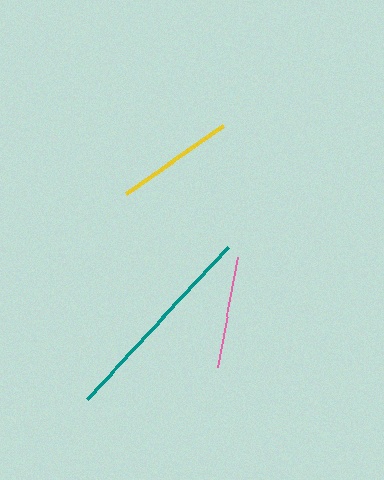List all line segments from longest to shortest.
From longest to shortest: teal, yellow, pink.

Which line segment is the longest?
The teal line is the longest at approximately 207 pixels.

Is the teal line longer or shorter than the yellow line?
The teal line is longer than the yellow line.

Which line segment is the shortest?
The pink line is the shortest at approximately 113 pixels.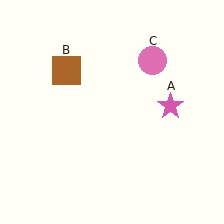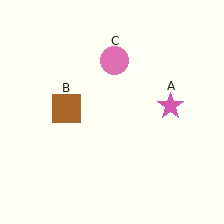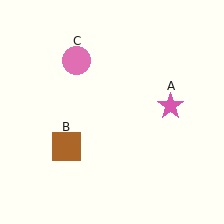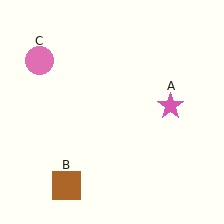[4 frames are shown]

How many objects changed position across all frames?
2 objects changed position: brown square (object B), pink circle (object C).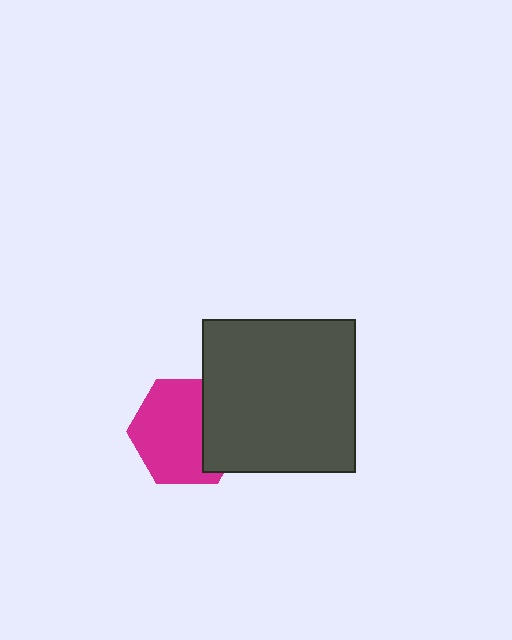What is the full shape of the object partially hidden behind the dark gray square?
The partially hidden object is a magenta hexagon.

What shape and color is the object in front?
The object in front is a dark gray square.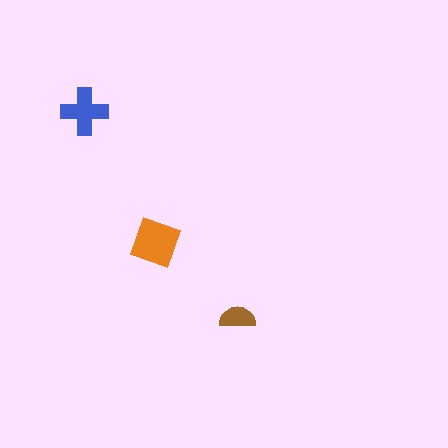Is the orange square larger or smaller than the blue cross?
Larger.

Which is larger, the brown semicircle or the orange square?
The orange square.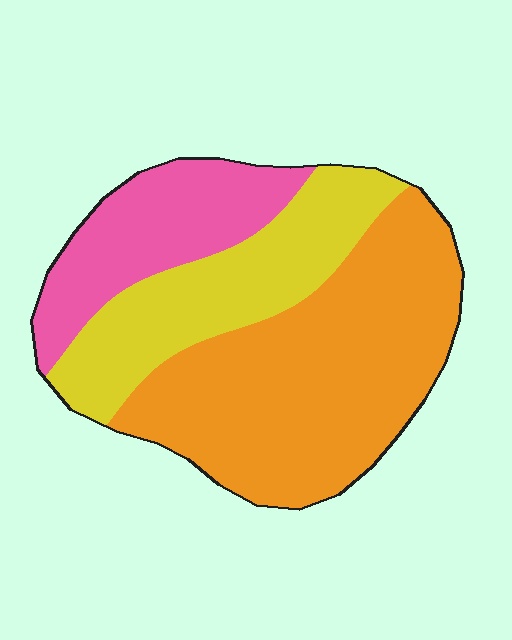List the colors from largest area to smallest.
From largest to smallest: orange, yellow, pink.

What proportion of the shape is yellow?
Yellow takes up about one quarter (1/4) of the shape.